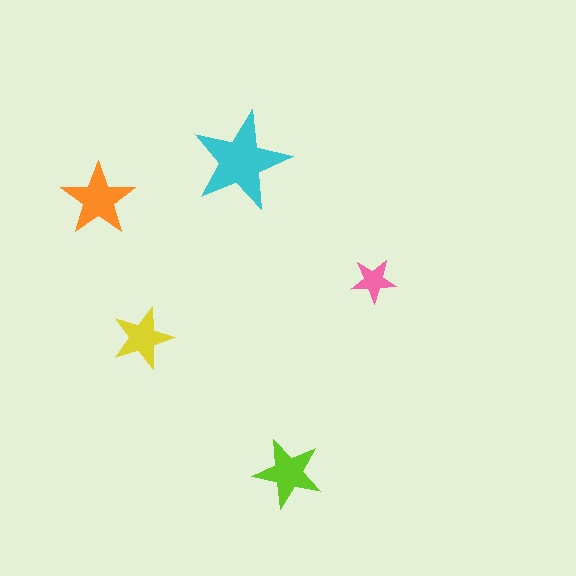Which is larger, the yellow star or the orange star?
The orange one.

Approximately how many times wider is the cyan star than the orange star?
About 1.5 times wider.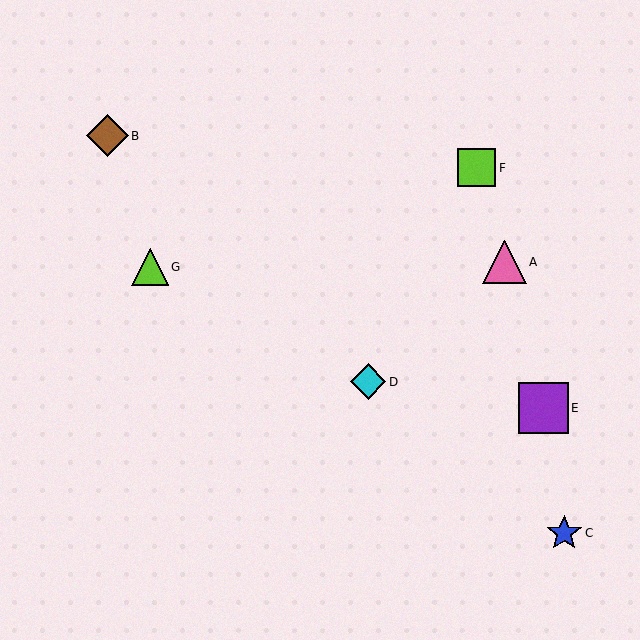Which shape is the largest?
The purple square (labeled E) is the largest.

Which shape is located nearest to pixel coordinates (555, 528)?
The blue star (labeled C) at (564, 533) is nearest to that location.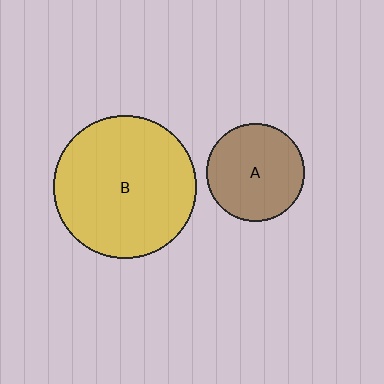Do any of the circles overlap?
No, none of the circles overlap.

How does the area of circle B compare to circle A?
Approximately 2.1 times.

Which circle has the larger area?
Circle B (yellow).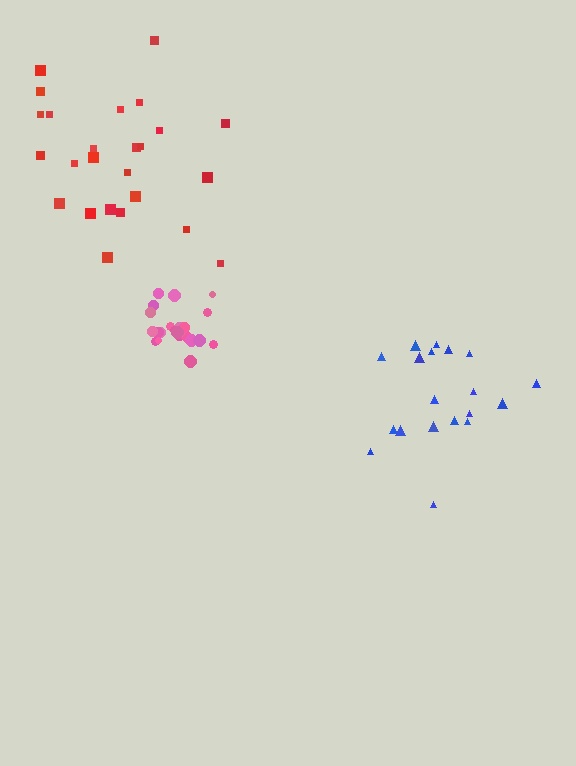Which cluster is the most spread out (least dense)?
Blue.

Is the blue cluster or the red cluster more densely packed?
Red.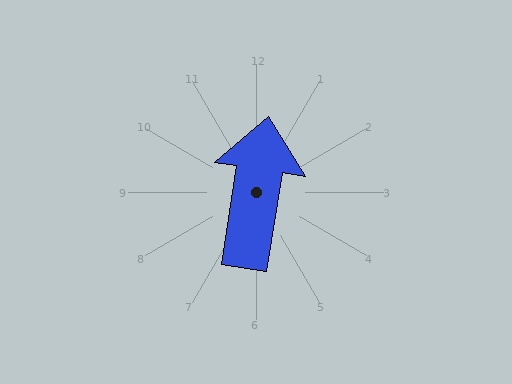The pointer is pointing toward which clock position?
Roughly 12 o'clock.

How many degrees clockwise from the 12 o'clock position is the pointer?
Approximately 9 degrees.